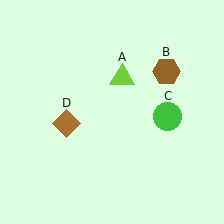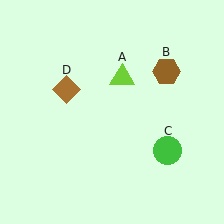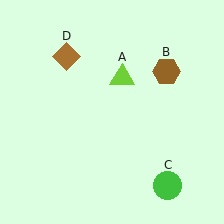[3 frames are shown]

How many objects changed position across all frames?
2 objects changed position: green circle (object C), brown diamond (object D).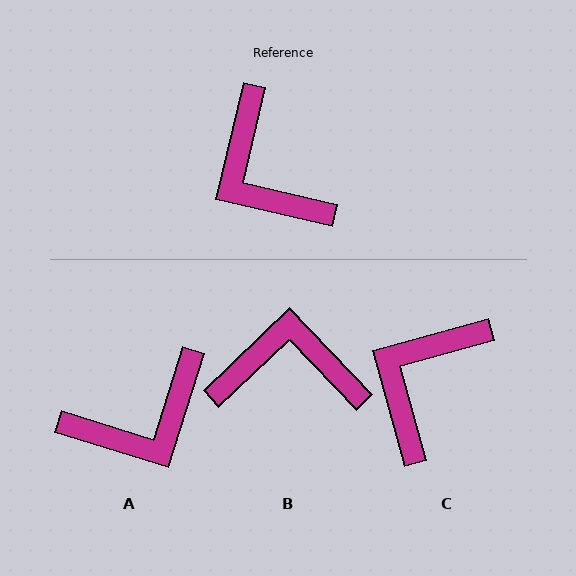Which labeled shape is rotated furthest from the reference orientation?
B, about 123 degrees away.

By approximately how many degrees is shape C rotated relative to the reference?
Approximately 61 degrees clockwise.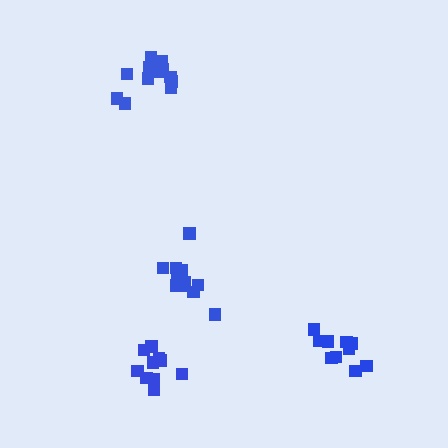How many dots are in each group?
Group 1: 13 dots, Group 2: 12 dots, Group 3: 10 dots, Group 4: 11 dots (46 total).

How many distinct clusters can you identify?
There are 4 distinct clusters.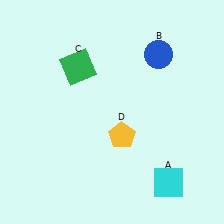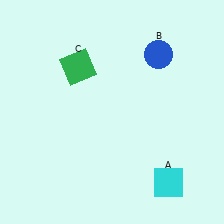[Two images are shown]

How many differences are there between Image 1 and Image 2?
There is 1 difference between the two images.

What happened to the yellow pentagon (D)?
The yellow pentagon (D) was removed in Image 2. It was in the bottom-right area of Image 1.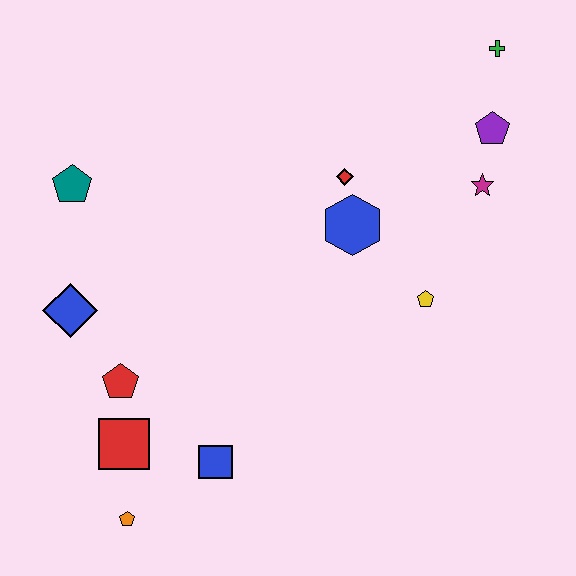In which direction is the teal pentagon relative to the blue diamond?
The teal pentagon is above the blue diamond.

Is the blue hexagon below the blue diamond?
No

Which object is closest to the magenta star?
The purple pentagon is closest to the magenta star.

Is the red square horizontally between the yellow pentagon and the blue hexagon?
No